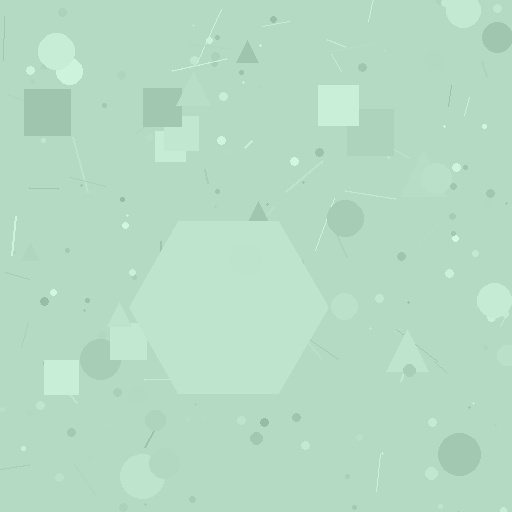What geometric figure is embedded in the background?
A hexagon is embedded in the background.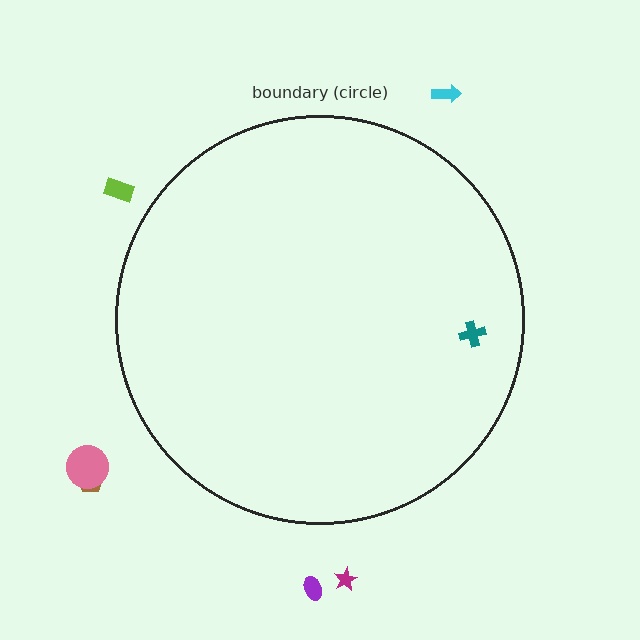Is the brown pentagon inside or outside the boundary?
Outside.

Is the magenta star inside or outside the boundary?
Outside.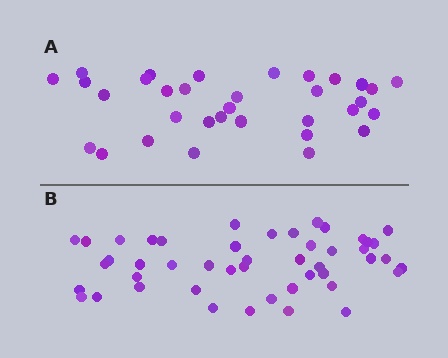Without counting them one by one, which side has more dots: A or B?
Region B (the bottom region) has more dots.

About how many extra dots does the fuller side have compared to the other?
Region B has approximately 15 more dots than region A.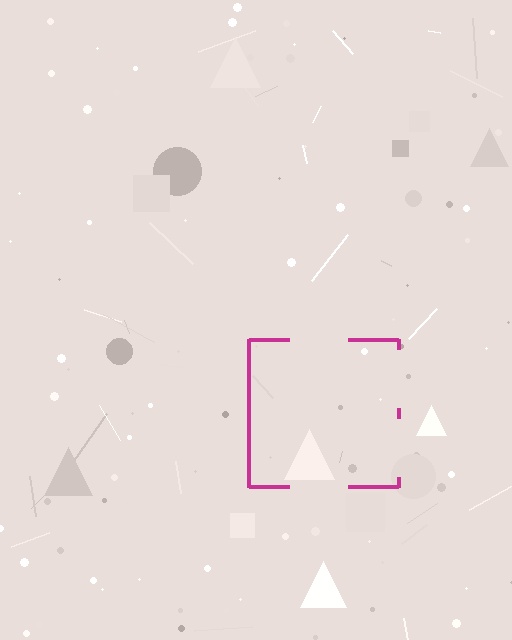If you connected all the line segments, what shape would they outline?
They would outline a square.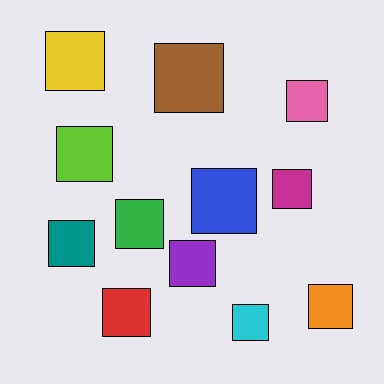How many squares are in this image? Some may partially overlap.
There are 12 squares.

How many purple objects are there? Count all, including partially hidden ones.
There is 1 purple object.